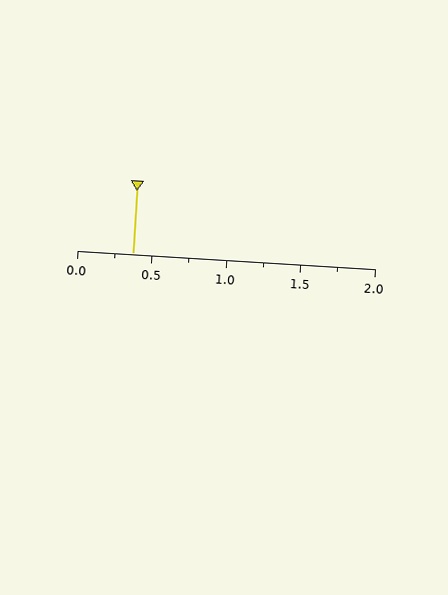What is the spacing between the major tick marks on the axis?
The major ticks are spaced 0.5 apart.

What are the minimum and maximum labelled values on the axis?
The axis runs from 0.0 to 2.0.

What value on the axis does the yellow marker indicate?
The marker indicates approximately 0.38.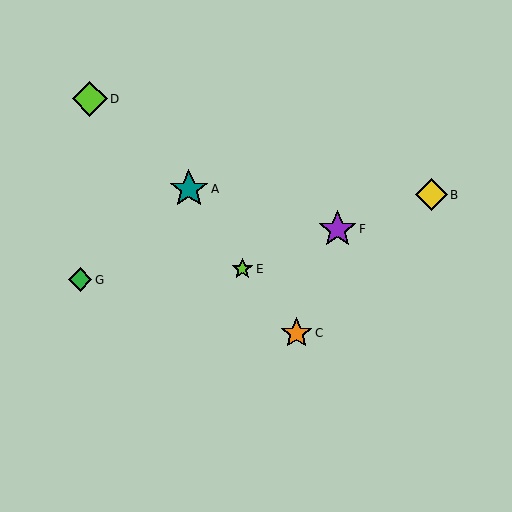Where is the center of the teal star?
The center of the teal star is at (189, 189).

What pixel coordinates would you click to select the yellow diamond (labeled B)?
Click at (432, 195) to select the yellow diamond B.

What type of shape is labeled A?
Shape A is a teal star.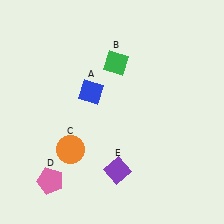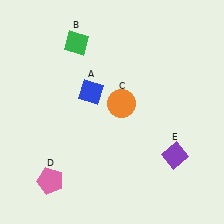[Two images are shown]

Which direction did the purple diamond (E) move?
The purple diamond (E) moved right.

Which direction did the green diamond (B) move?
The green diamond (B) moved left.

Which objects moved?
The objects that moved are: the green diamond (B), the orange circle (C), the purple diamond (E).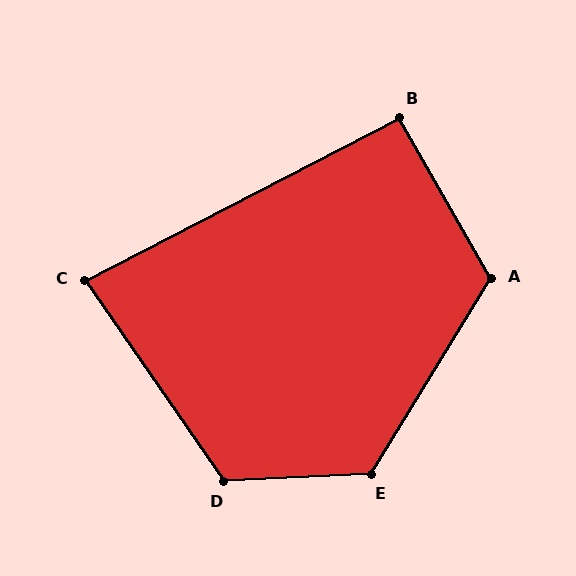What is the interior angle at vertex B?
Approximately 92 degrees (approximately right).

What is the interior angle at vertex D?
Approximately 122 degrees (obtuse).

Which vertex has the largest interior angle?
E, at approximately 124 degrees.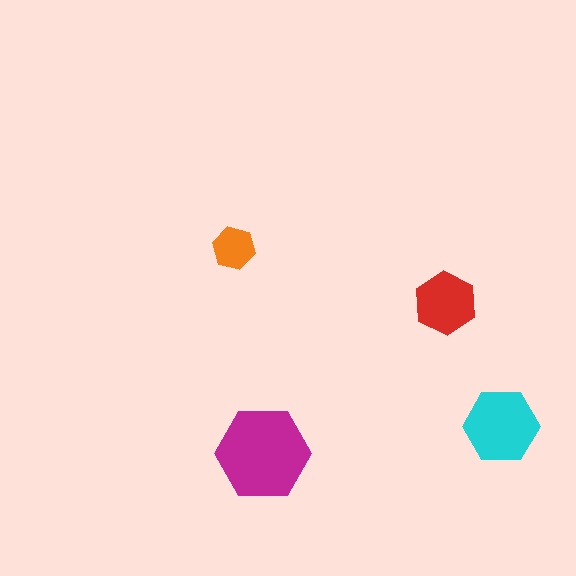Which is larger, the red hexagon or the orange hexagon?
The red one.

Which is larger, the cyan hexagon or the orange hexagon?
The cyan one.